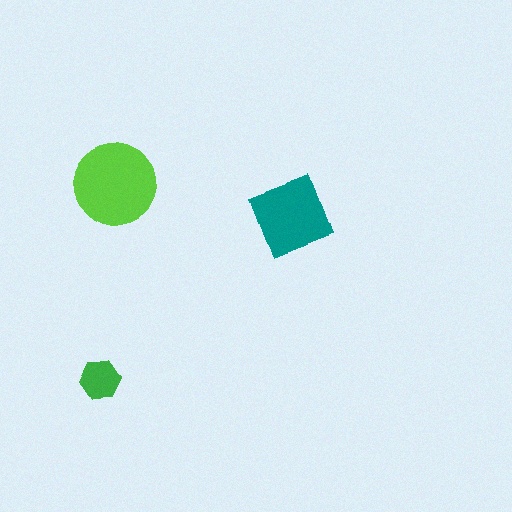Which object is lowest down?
The green hexagon is bottommost.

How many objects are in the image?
There are 3 objects in the image.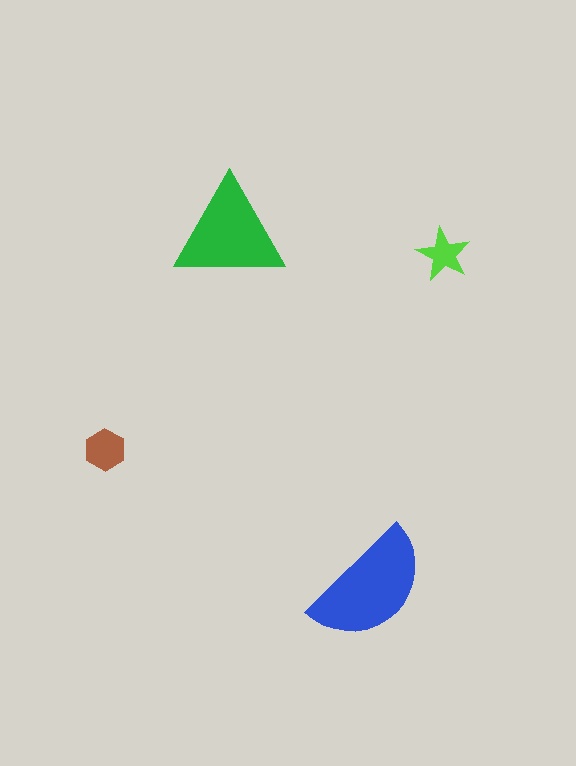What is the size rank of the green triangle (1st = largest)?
2nd.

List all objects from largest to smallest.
The blue semicircle, the green triangle, the brown hexagon, the lime star.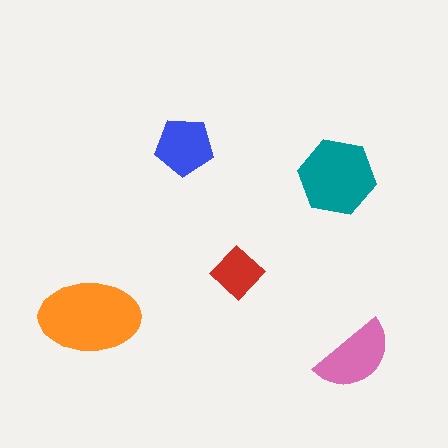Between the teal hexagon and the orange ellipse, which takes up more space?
The orange ellipse.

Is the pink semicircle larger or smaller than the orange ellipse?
Smaller.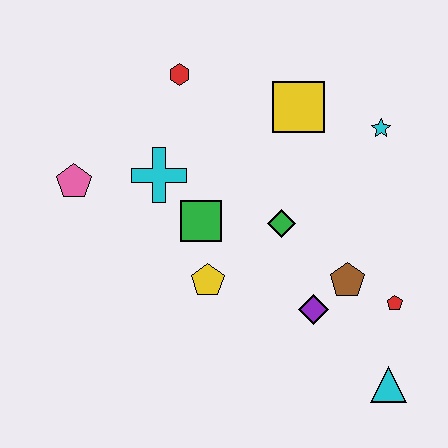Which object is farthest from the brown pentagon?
The pink pentagon is farthest from the brown pentagon.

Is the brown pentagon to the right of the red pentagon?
No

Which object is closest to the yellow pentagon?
The green square is closest to the yellow pentagon.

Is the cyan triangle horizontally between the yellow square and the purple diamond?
No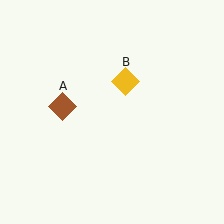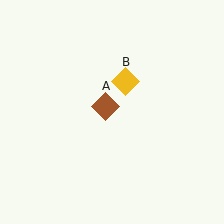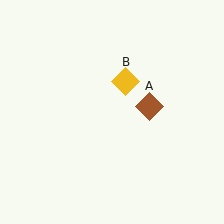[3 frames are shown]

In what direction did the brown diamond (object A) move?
The brown diamond (object A) moved right.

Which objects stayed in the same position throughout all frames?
Yellow diamond (object B) remained stationary.